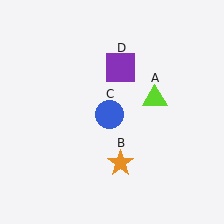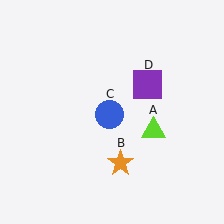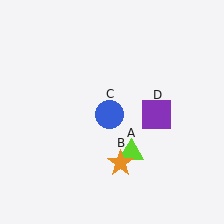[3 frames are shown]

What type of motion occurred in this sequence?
The lime triangle (object A), purple square (object D) rotated clockwise around the center of the scene.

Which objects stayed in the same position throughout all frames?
Orange star (object B) and blue circle (object C) remained stationary.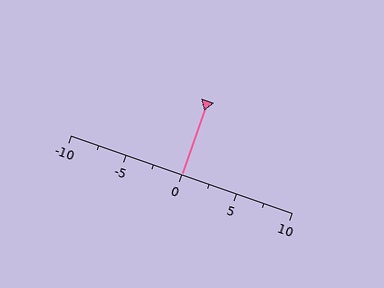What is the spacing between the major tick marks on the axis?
The major ticks are spaced 5 apart.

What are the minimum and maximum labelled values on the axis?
The axis runs from -10 to 10.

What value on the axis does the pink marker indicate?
The marker indicates approximately 0.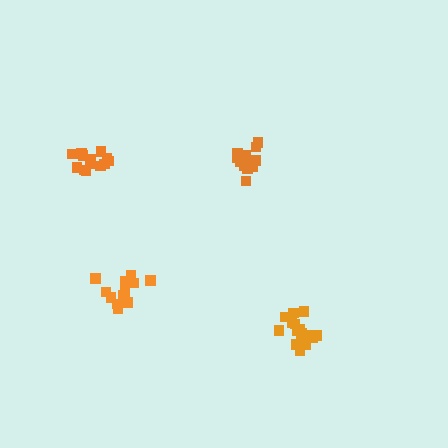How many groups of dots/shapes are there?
There are 4 groups.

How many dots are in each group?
Group 1: 13 dots, Group 2: 17 dots, Group 3: 13 dots, Group 4: 13 dots (56 total).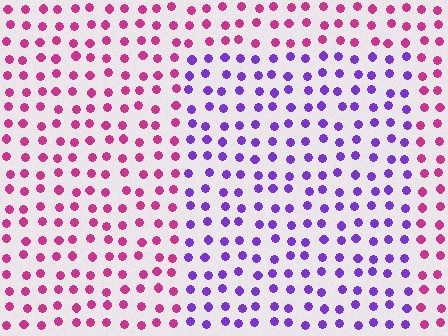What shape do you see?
I see a rectangle.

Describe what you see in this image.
The image is filled with small magenta elements in a uniform arrangement. A rectangle-shaped region is visible where the elements are tinted to a slightly different hue, forming a subtle color boundary.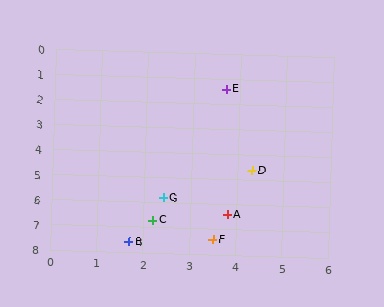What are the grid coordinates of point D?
Point D is at approximately (4.3, 4.6).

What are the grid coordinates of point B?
Point B is at approximately (1.7, 7.6).